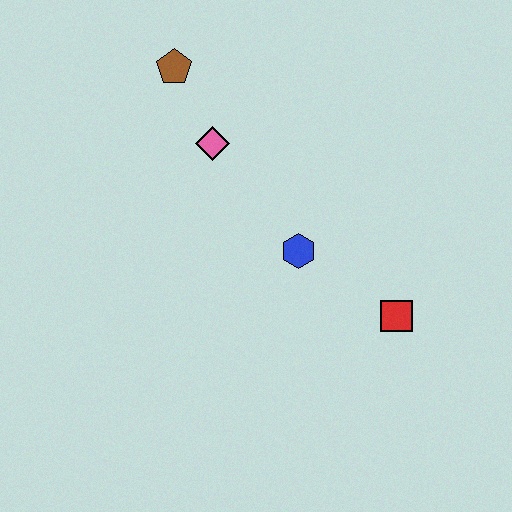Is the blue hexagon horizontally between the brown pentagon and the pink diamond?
No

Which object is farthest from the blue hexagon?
The brown pentagon is farthest from the blue hexagon.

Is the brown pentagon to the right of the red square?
No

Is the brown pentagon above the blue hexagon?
Yes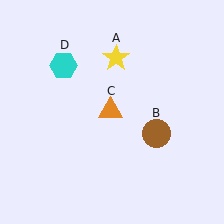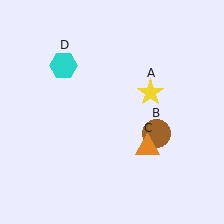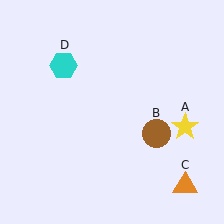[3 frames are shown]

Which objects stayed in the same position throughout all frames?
Brown circle (object B) and cyan hexagon (object D) remained stationary.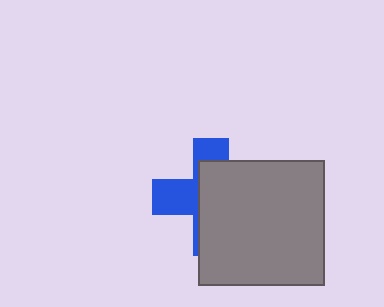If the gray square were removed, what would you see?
You would see the complete blue cross.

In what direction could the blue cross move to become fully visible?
The blue cross could move left. That would shift it out from behind the gray square entirely.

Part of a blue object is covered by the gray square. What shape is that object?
It is a cross.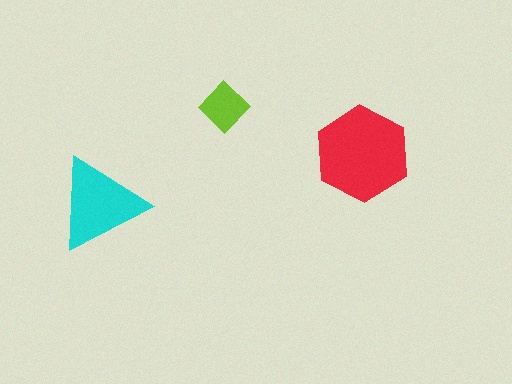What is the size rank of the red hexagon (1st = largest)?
1st.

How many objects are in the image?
There are 3 objects in the image.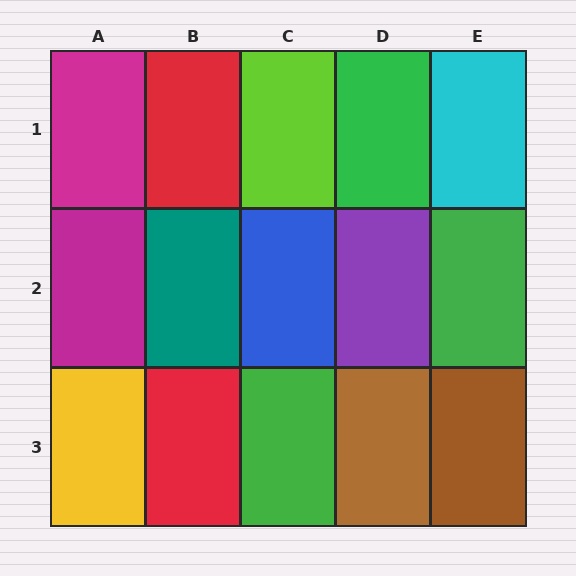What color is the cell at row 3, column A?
Yellow.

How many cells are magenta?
2 cells are magenta.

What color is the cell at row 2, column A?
Magenta.